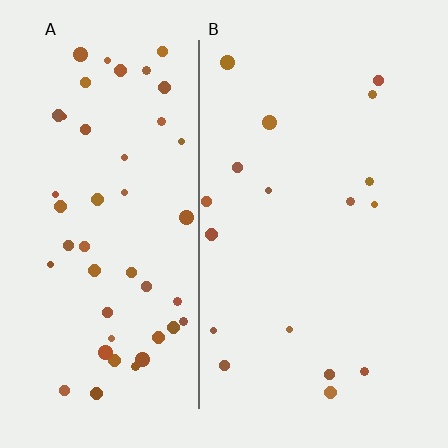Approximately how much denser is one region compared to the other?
Approximately 2.8× — region A over region B.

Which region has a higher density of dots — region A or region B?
A (the left).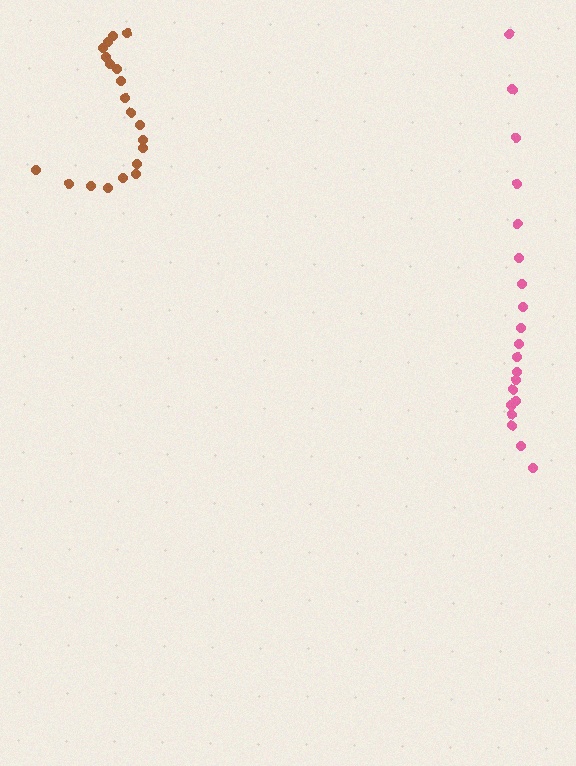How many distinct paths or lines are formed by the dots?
There are 2 distinct paths.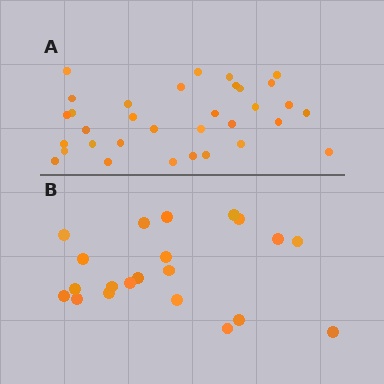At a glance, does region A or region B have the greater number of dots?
Region A (the top region) has more dots.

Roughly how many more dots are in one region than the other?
Region A has roughly 12 or so more dots than region B.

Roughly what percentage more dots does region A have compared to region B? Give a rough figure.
About 55% more.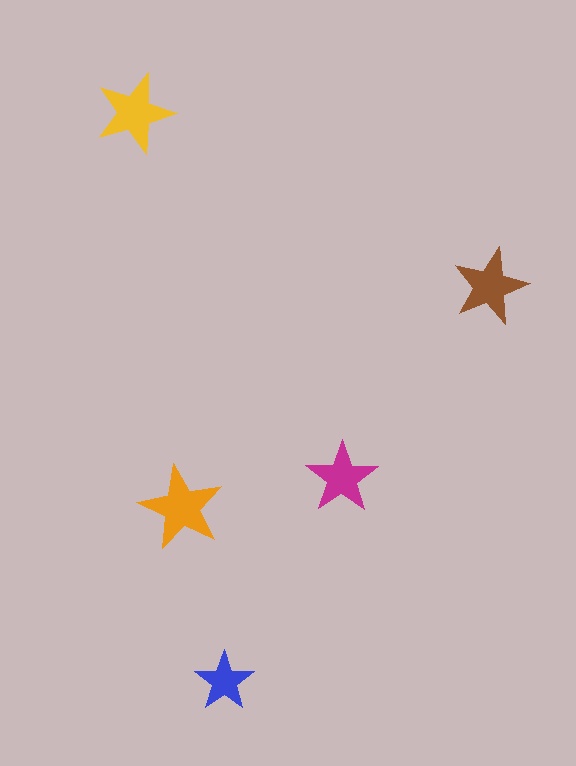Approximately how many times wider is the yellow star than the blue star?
About 1.5 times wider.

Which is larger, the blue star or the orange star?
The orange one.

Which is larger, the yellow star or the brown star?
The yellow one.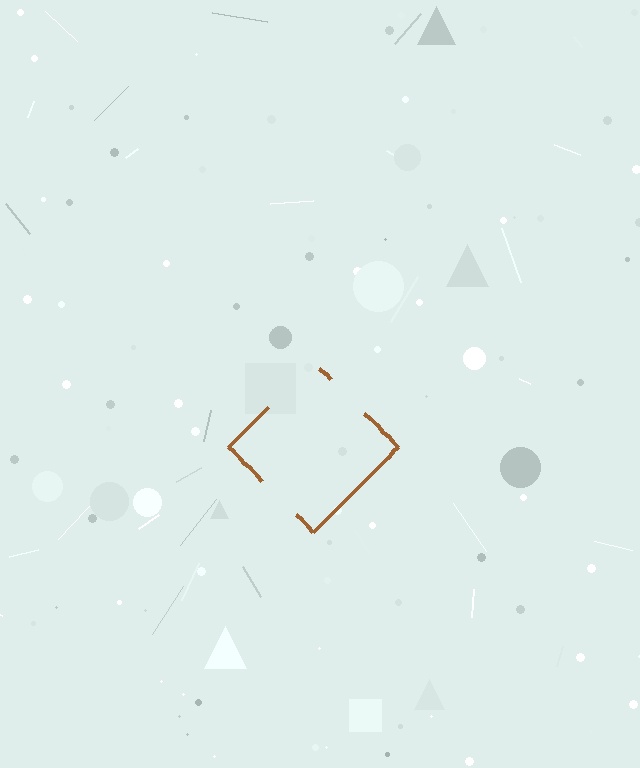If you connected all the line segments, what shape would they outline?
They would outline a diamond.